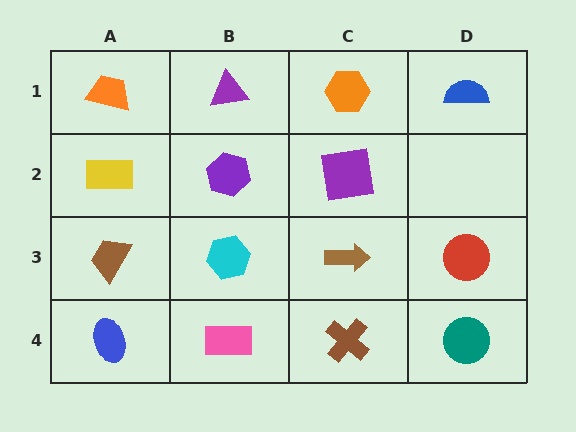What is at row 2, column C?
A purple square.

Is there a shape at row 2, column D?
No, that cell is empty.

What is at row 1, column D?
A blue semicircle.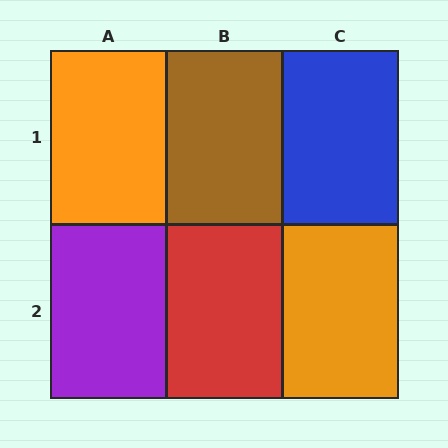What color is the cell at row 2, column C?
Orange.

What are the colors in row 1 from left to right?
Orange, brown, blue.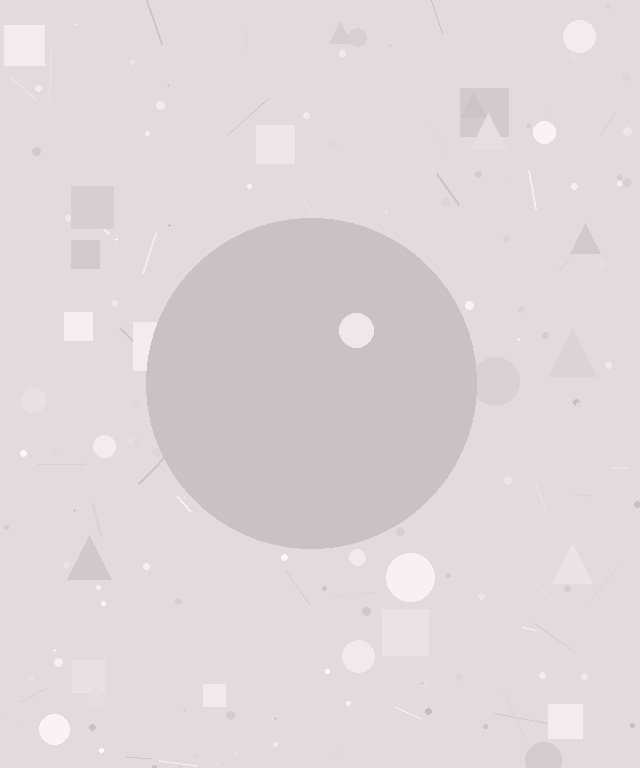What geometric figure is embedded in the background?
A circle is embedded in the background.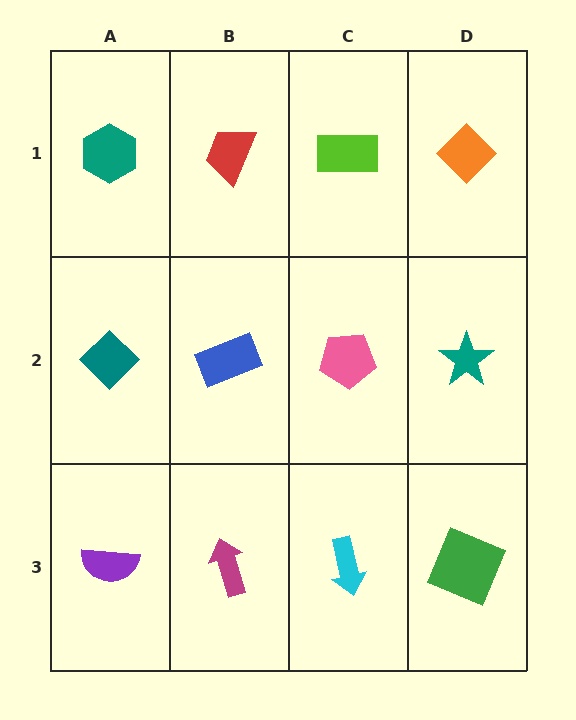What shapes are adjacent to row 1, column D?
A teal star (row 2, column D), a lime rectangle (row 1, column C).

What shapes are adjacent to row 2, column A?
A teal hexagon (row 1, column A), a purple semicircle (row 3, column A), a blue rectangle (row 2, column B).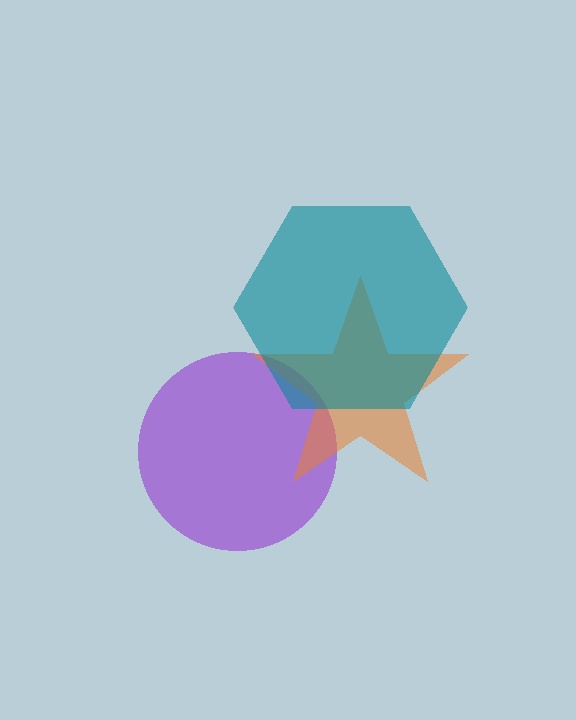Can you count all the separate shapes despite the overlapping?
Yes, there are 3 separate shapes.